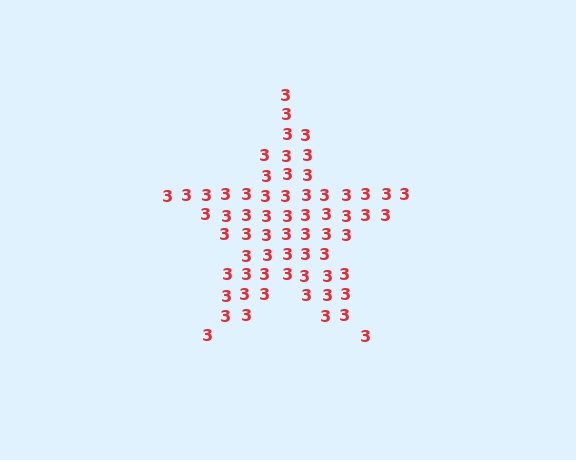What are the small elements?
The small elements are digit 3's.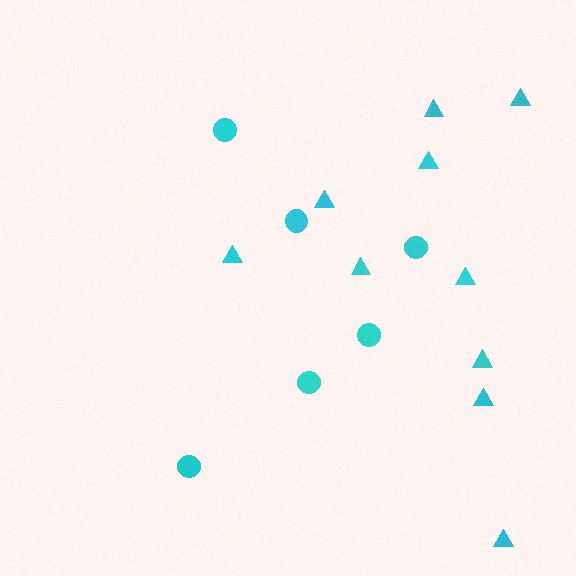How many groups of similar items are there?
There are 2 groups: one group of circles (6) and one group of triangles (10).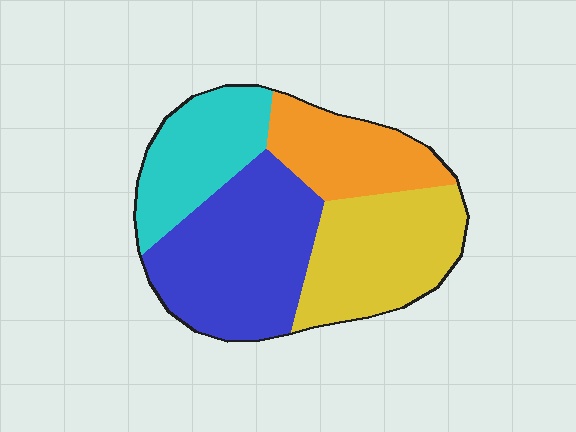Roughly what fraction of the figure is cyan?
Cyan covers about 20% of the figure.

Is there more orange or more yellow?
Yellow.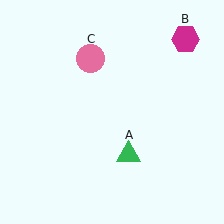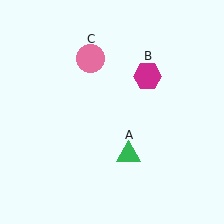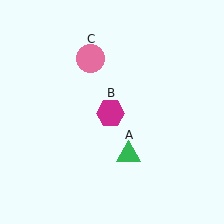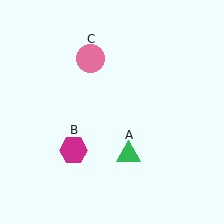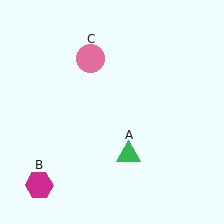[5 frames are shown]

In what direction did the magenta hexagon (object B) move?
The magenta hexagon (object B) moved down and to the left.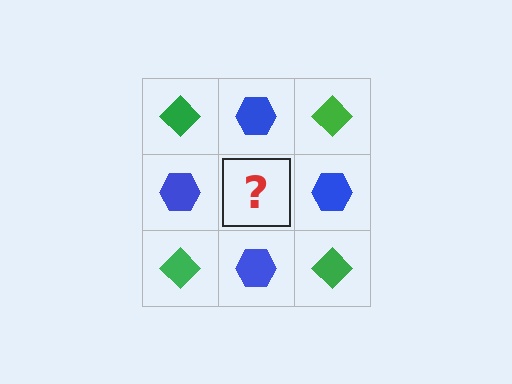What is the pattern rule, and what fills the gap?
The rule is that it alternates green diamond and blue hexagon in a checkerboard pattern. The gap should be filled with a green diamond.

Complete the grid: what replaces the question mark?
The question mark should be replaced with a green diamond.